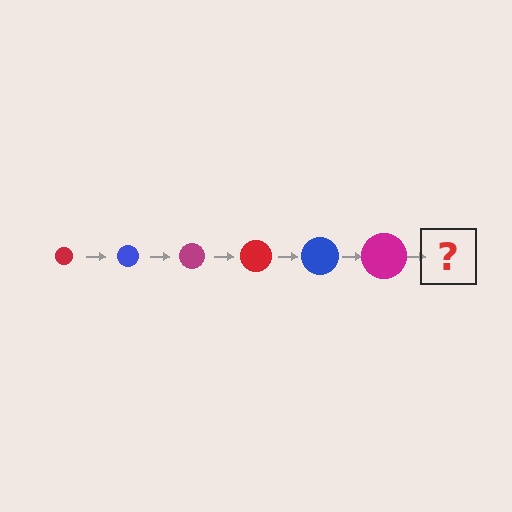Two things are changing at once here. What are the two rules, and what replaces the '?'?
The two rules are that the circle grows larger each step and the color cycles through red, blue, and magenta. The '?' should be a red circle, larger than the previous one.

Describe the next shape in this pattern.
It should be a red circle, larger than the previous one.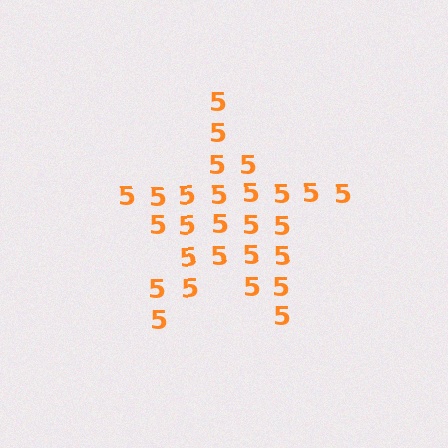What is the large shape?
The large shape is a star.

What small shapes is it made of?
It is made of small digit 5's.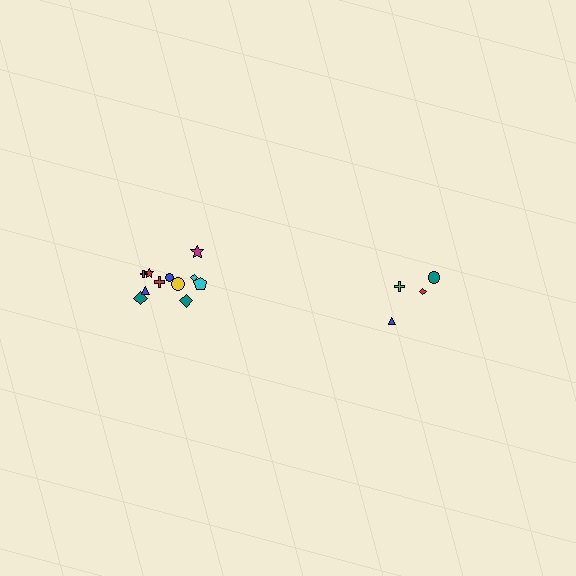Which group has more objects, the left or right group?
The left group.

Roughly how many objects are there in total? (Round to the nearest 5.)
Roughly 15 objects in total.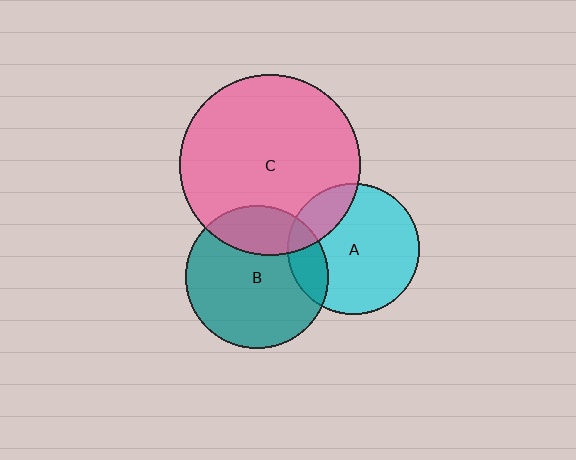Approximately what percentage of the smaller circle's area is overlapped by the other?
Approximately 20%.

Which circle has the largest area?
Circle C (pink).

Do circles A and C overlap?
Yes.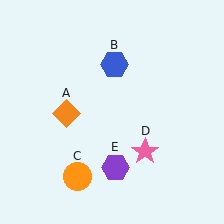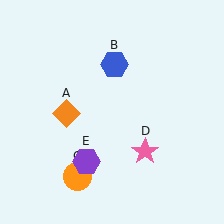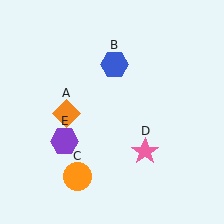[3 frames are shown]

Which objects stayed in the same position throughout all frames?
Orange diamond (object A) and blue hexagon (object B) and orange circle (object C) and pink star (object D) remained stationary.